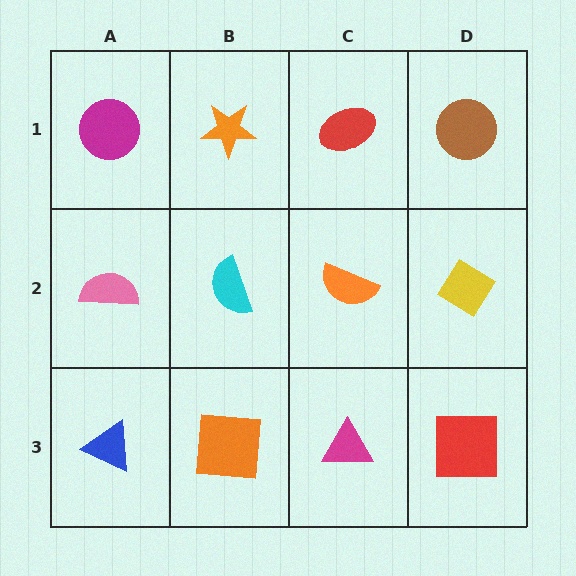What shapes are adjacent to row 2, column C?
A red ellipse (row 1, column C), a magenta triangle (row 3, column C), a cyan semicircle (row 2, column B), a yellow diamond (row 2, column D).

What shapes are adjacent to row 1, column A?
A pink semicircle (row 2, column A), an orange star (row 1, column B).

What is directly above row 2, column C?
A red ellipse.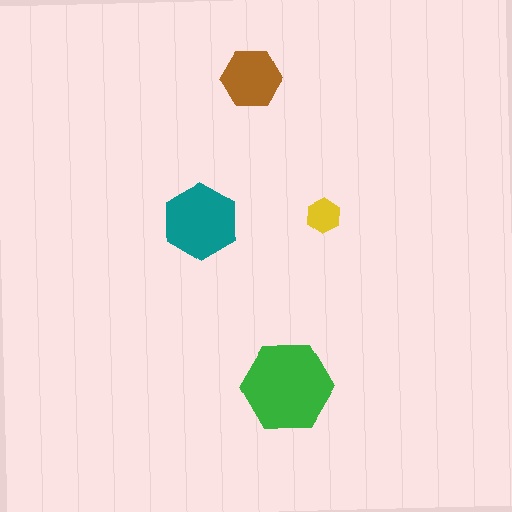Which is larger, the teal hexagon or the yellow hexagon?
The teal one.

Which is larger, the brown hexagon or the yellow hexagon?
The brown one.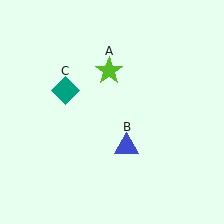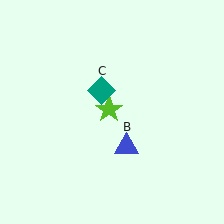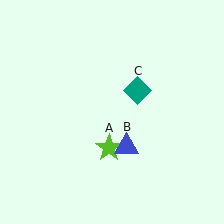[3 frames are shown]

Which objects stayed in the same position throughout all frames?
Blue triangle (object B) remained stationary.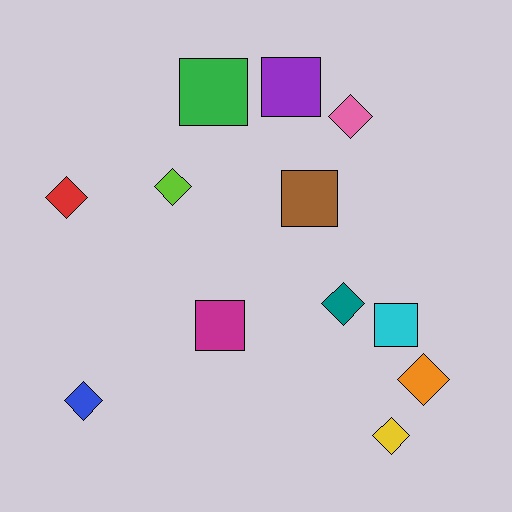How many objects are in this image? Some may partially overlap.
There are 12 objects.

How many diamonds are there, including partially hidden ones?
There are 7 diamonds.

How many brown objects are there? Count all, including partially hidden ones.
There is 1 brown object.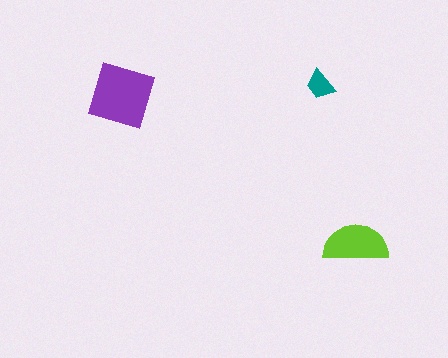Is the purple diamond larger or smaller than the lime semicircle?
Larger.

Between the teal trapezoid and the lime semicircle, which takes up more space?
The lime semicircle.